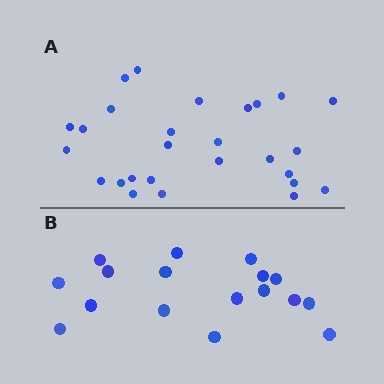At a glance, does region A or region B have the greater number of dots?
Region A (the top region) has more dots.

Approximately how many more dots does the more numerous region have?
Region A has roughly 10 or so more dots than region B.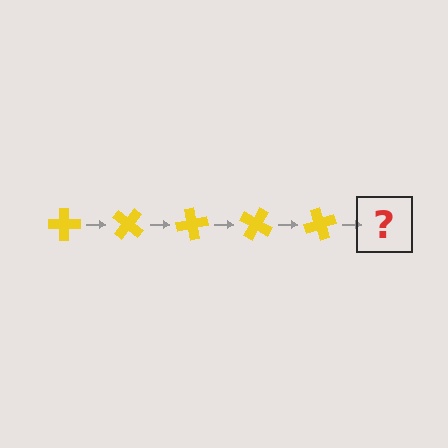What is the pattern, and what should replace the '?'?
The pattern is that the cross rotates 40 degrees each step. The '?' should be a yellow cross rotated 200 degrees.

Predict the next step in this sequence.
The next step is a yellow cross rotated 200 degrees.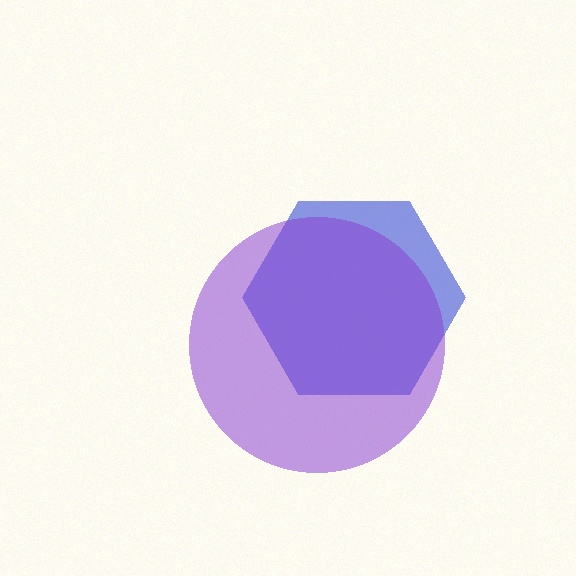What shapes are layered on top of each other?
The layered shapes are: a blue hexagon, a purple circle.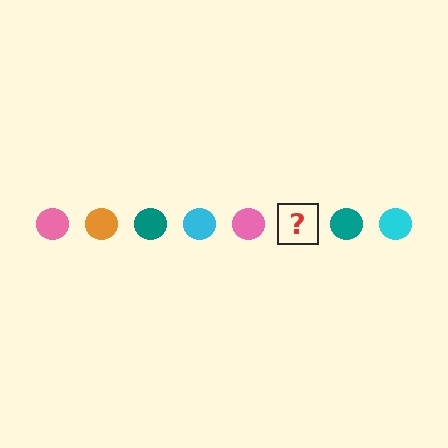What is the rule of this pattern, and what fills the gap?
The rule is that the pattern cycles through pink, orange, teal, cyan circles. The gap should be filled with an orange circle.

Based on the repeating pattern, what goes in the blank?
The blank should be an orange circle.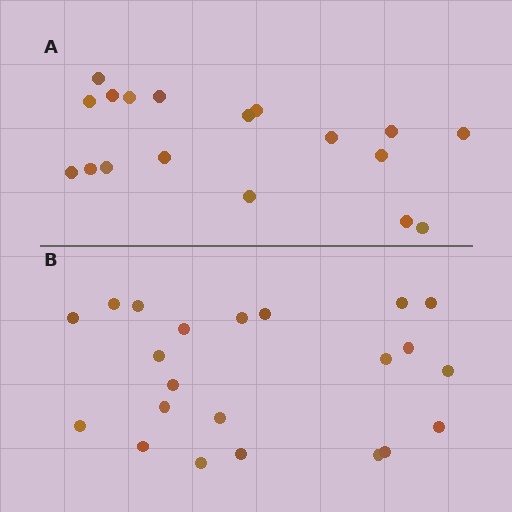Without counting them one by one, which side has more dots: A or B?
Region B (the bottom region) has more dots.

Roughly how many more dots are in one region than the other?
Region B has about 4 more dots than region A.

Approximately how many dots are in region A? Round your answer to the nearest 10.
About 20 dots. (The exact count is 18, which rounds to 20.)